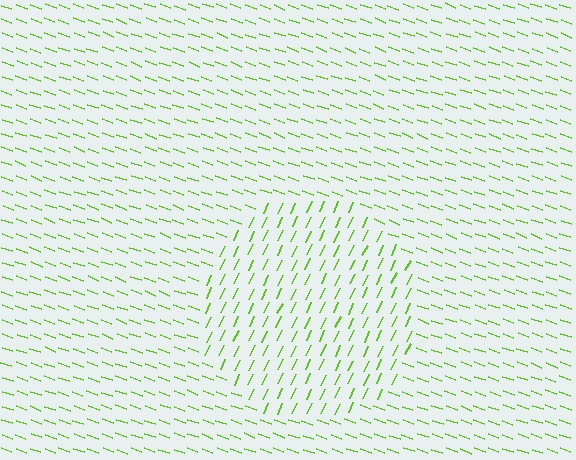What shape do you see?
I see a circle.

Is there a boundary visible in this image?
Yes, there is a texture boundary formed by a change in line orientation.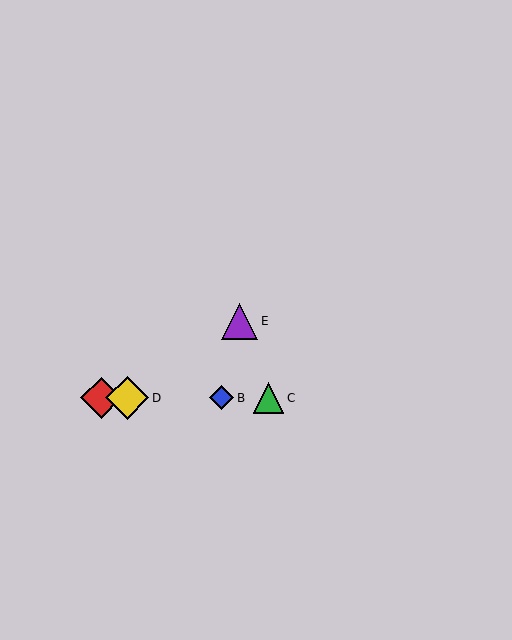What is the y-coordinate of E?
Object E is at y≈321.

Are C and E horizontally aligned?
No, C is at y≈398 and E is at y≈321.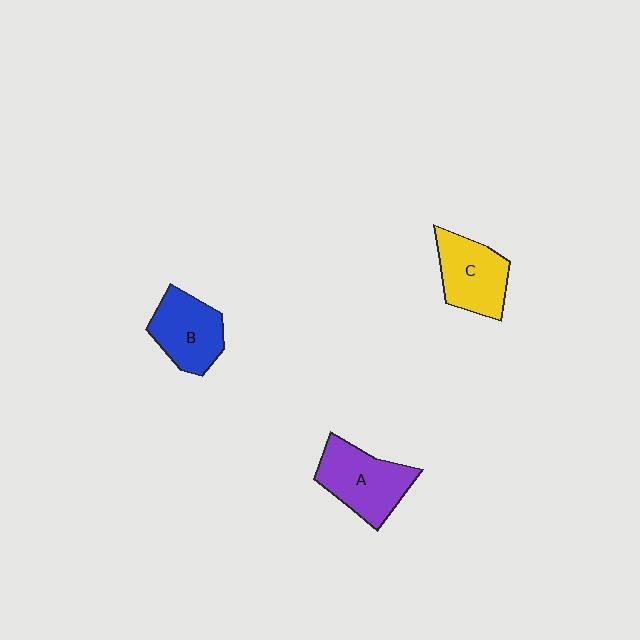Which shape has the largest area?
Shape A (purple).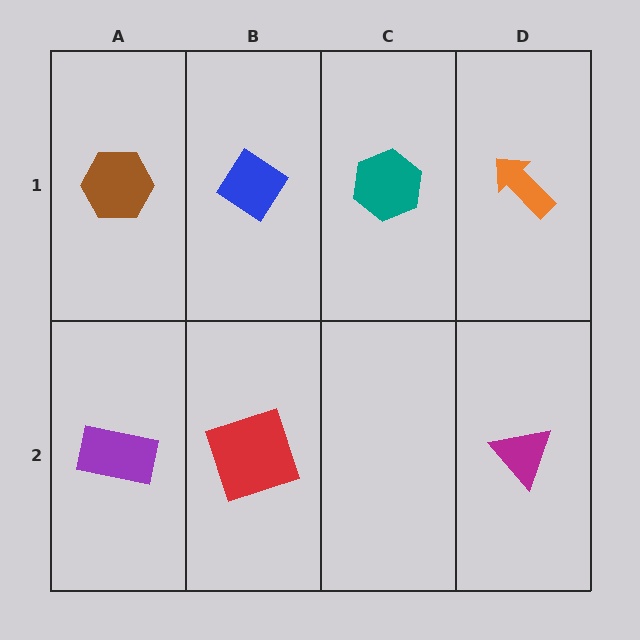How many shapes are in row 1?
4 shapes.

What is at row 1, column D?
An orange arrow.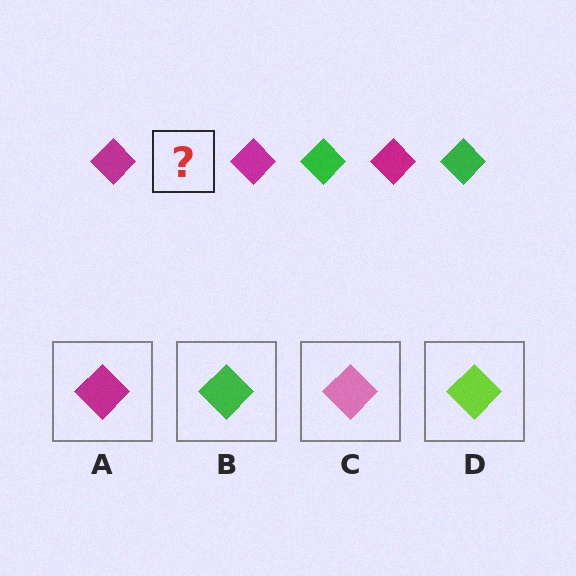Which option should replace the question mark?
Option B.